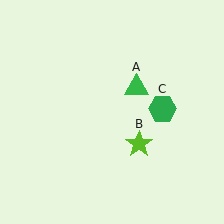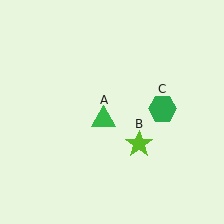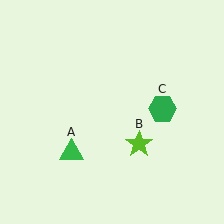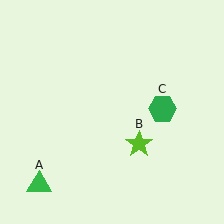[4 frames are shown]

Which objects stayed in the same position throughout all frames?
Lime star (object B) and green hexagon (object C) remained stationary.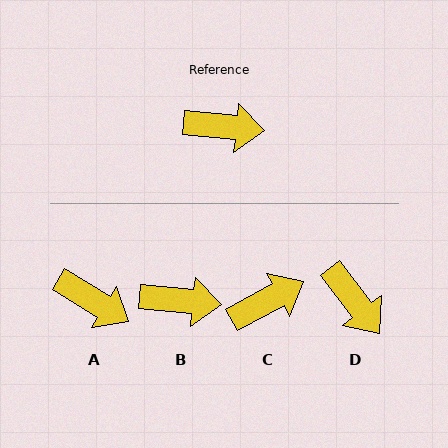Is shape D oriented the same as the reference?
No, it is off by about 48 degrees.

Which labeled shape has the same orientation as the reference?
B.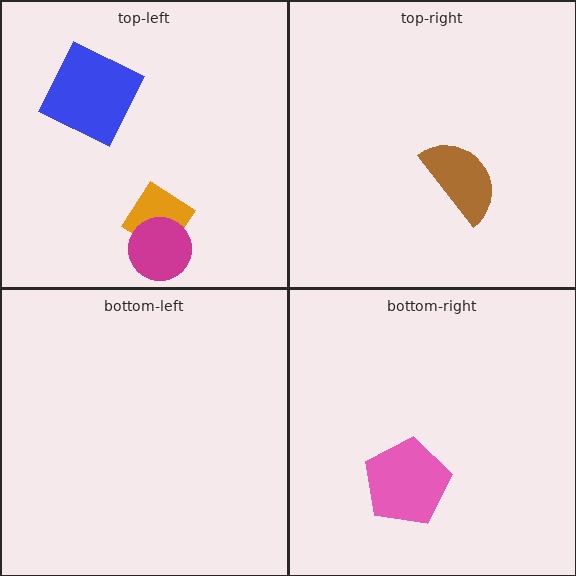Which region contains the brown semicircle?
The top-right region.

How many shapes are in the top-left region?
3.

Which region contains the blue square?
The top-left region.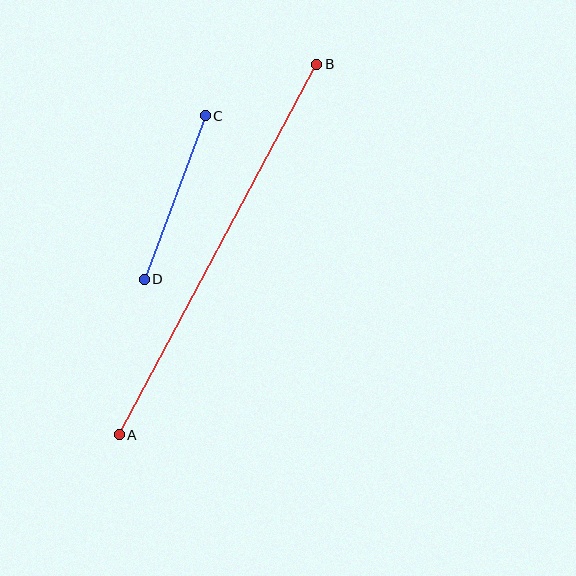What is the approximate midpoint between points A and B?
The midpoint is at approximately (218, 250) pixels.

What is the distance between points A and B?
The distance is approximately 420 pixels.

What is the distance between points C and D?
The distance is approximately 175 pixels.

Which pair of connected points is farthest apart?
Points A and B are farthest apart.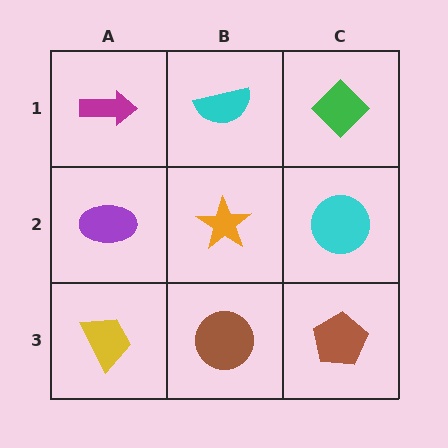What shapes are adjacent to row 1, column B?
An orange star (row 2, column B), a magenta arrow (row 1, column A), a green diamond (row 1, column C).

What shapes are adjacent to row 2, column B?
A cyan semicircle (row 1, column B), a brown circle (row 3, column B), a purple ellipse (row 2, column A), a cyan circle (row 2, column C).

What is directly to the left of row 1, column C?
A cyan semicircle.